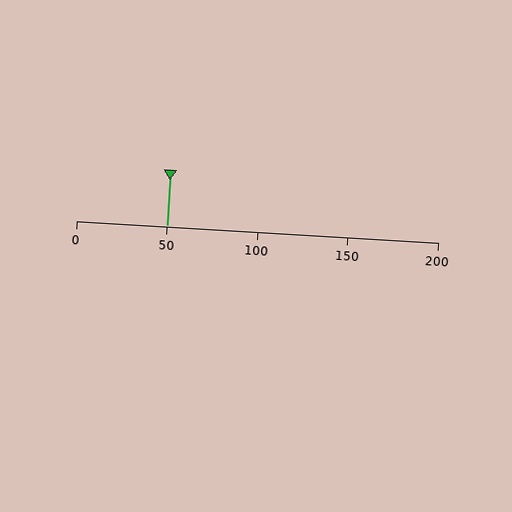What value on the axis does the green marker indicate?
The marker indicates approximately 50.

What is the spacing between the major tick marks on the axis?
The major ticks are spaced 50 apart.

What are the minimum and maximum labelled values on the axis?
The axis runs from 0 to 200.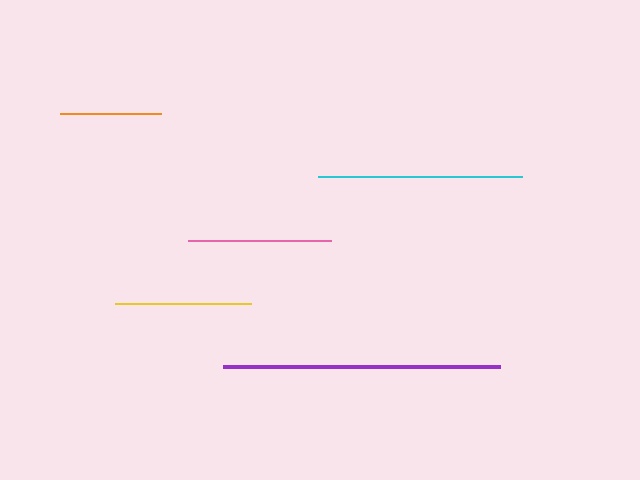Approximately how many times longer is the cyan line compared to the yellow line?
The cyan line is approximately 1.5 times the length of the yellow line.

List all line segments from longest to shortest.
From longest to shortest: purple, cyan, pink, yellow, orange.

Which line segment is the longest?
The purple line is the longest at approximately 277 pixels.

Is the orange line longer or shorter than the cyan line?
The cyan line is longer than the orange line.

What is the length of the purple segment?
The purple segment is approximately 277 pixels long.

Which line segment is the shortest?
The orange line is the shortest at approximately 101 pixels.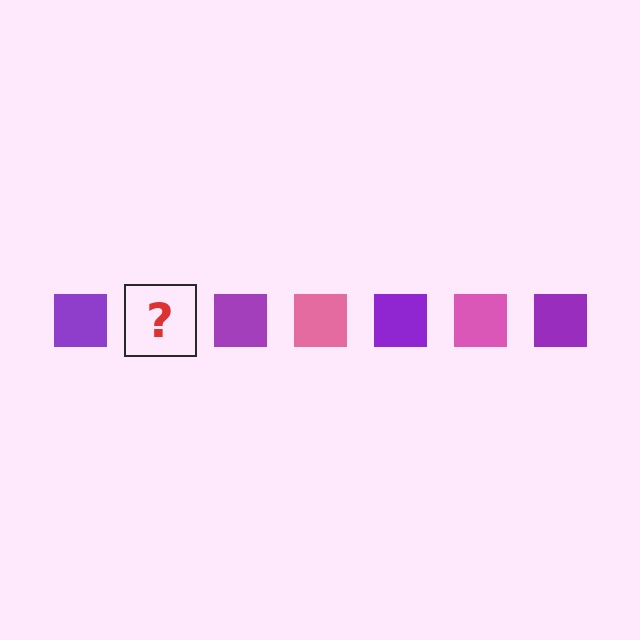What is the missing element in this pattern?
The missing element is a pink square.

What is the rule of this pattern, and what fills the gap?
The rule is that the pattern cycles through purple, pink squares. The gap should be filled with a pink square.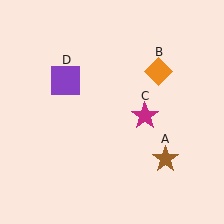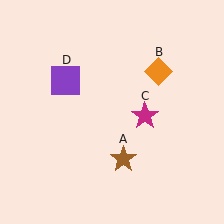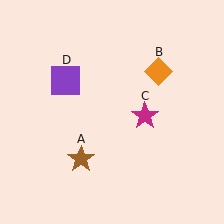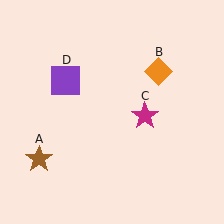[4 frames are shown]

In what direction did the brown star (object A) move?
The brown star (object A) moved left.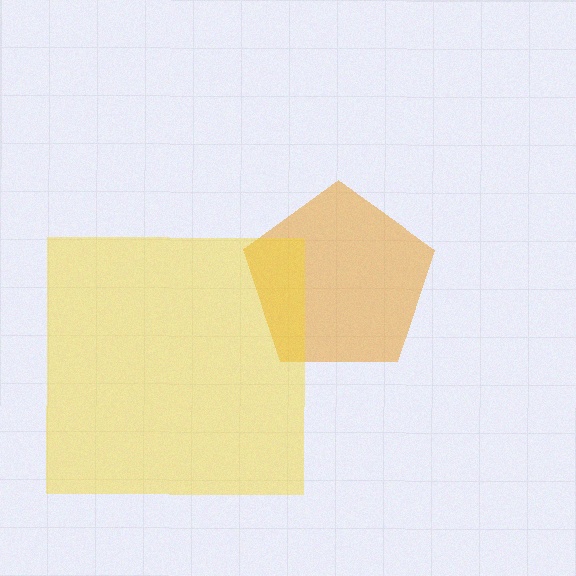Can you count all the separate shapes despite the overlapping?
Yes, there are 2 separate shapes.